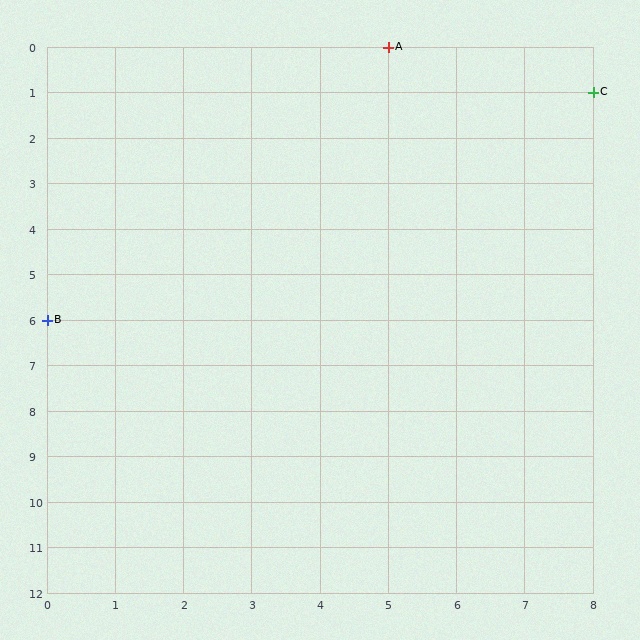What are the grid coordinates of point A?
Point A is at grid coordinates (5, 0).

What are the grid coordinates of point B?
Point B is at grid coordinates (0, 6).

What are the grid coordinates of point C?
Point C is at grid coordinates (8, 1).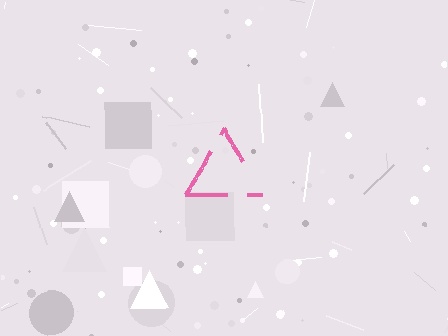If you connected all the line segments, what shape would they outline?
They would outline a triangle.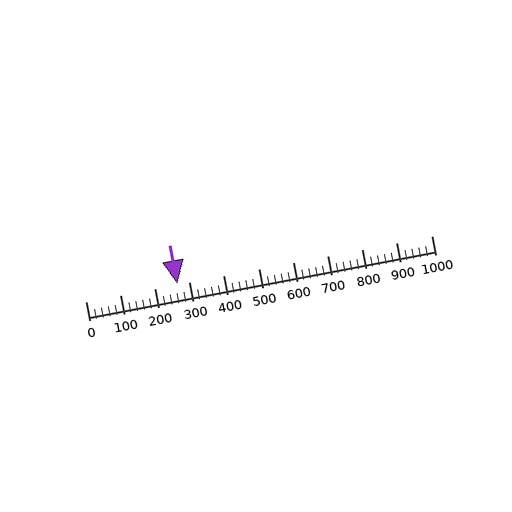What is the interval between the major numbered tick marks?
The major tick marks are spaced 100 units apart.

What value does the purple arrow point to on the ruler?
The purple arrow points to approximately 267.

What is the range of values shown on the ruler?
The ruler shows values from 0 to 1000.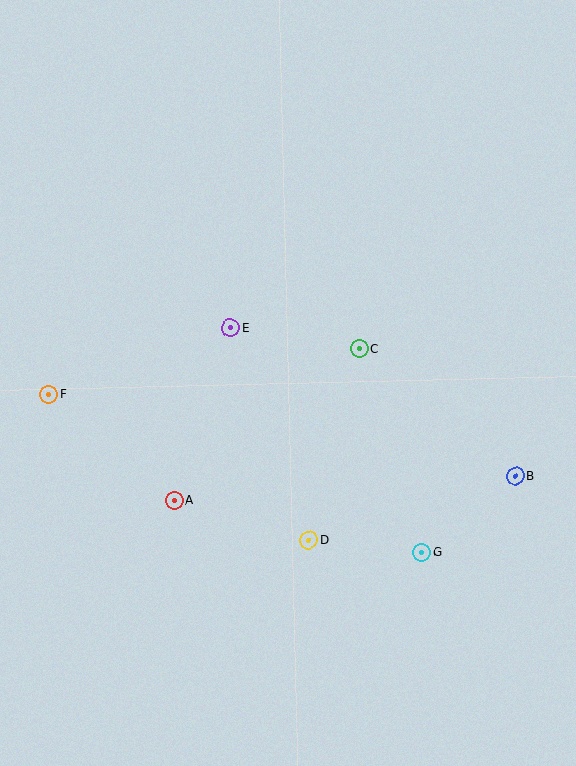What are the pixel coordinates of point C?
Point C is at (359, 349).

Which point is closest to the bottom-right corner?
Point G is closest to the bottom-right corner.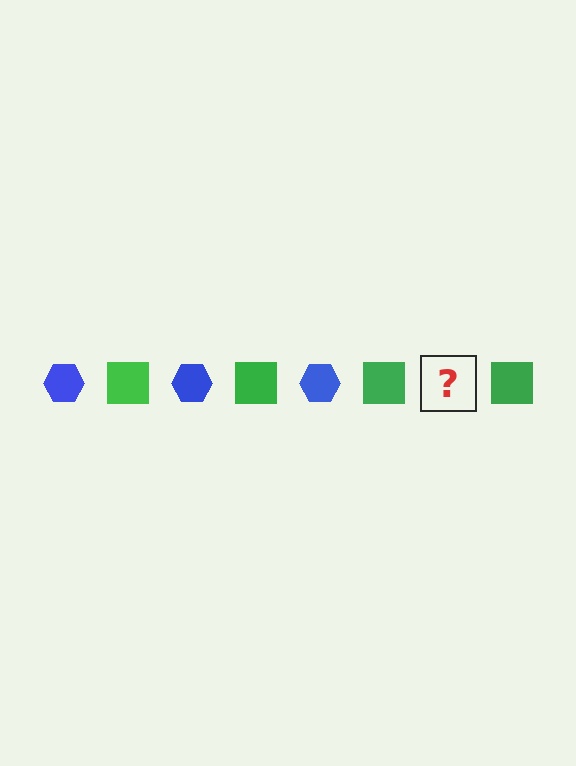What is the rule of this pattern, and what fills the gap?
The rule is that the pattern alternates between blue hexagon and green square. The gap should be filled with a blue hexagon.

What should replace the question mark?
The question mark should be replaced with a blue hexagon.